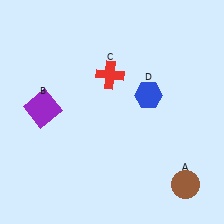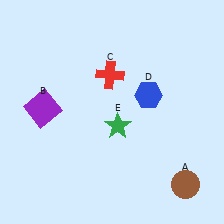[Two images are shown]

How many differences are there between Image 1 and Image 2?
There is 1 difference between the two images.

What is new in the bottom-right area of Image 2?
A green star (E) was added in the bottom-right area of Image 2.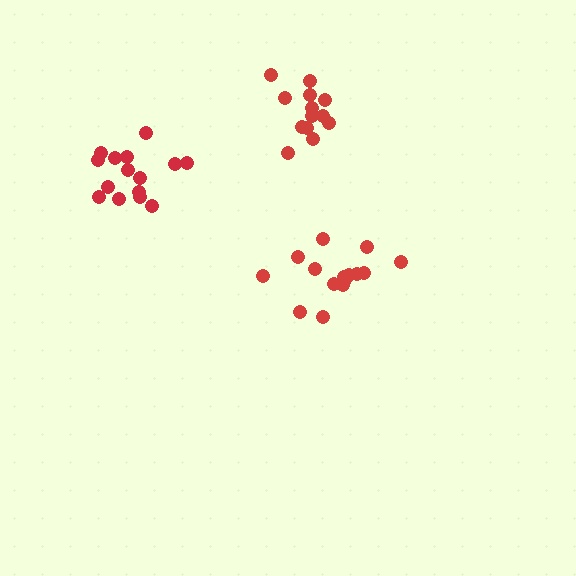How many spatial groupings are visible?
There are 3 spatial groupings.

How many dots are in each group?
Group 1: 15 dots, Group 2: 15 dots, Group 3: 13 dots (43 total).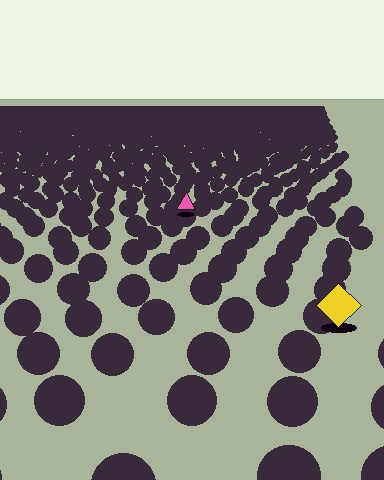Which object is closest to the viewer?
The yellow diamond is closest. The texture marks near it are larger and more spread out.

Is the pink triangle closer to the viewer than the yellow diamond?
No. The yellow diamond is closer — you can tell from the texture gradient: the ground texture is coarser near it.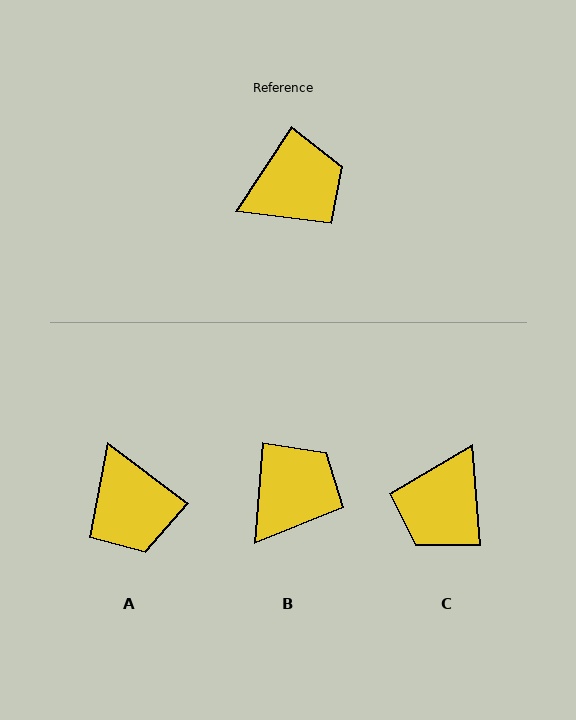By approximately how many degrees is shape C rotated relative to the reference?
Approximately 142 degrees clockwise.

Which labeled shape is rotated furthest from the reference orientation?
C, about 142 degrees away.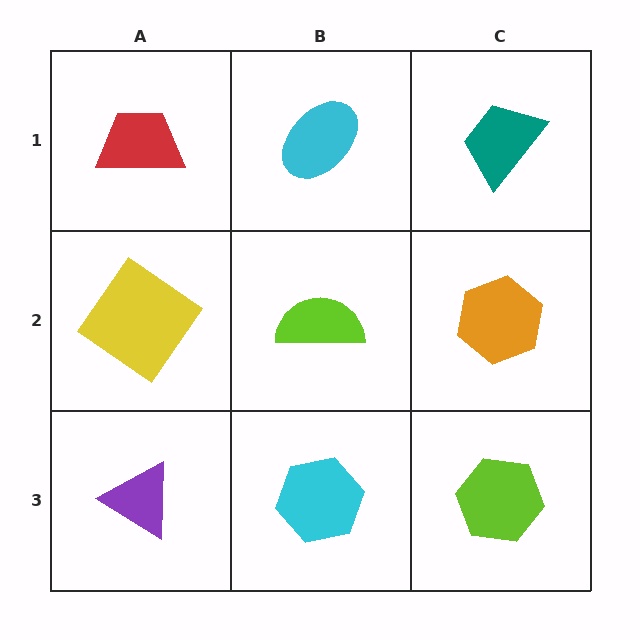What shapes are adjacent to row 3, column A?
A yellow diamond (row 2, column A), a cyan hexagon (row 3, column B).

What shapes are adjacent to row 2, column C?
A teal trapezoid (row 1, column C), a lime hexagon (row 3, column C), a lime semicircle (row 2, column B).